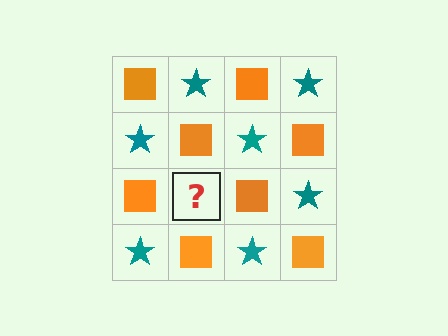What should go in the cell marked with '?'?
The missing cell should contain a teal star.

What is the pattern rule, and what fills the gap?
The rule is that it alternates orange square and teal star in a checkerboard pattern. The gap should be filled with a teal star.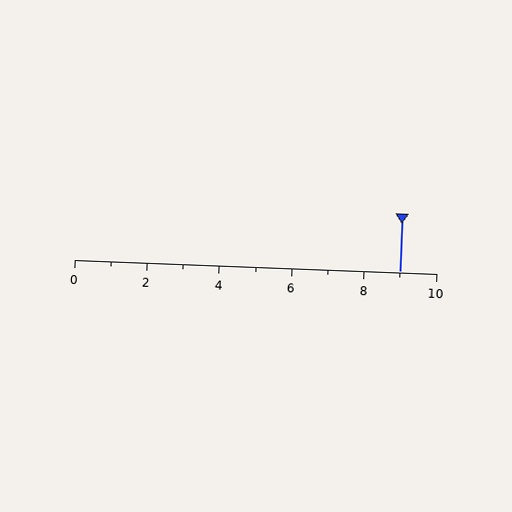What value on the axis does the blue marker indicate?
The marker indicates approximately 9.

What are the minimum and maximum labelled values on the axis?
The axis runs from 0 to 10.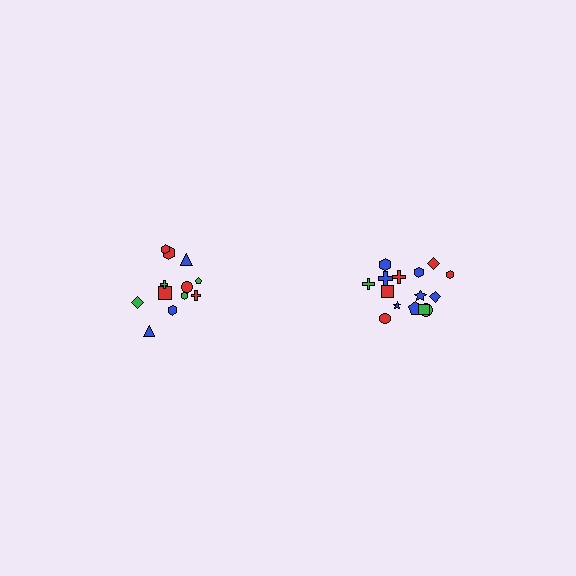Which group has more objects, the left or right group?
The right group.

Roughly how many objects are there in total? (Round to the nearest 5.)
Roughly 25 objects in total.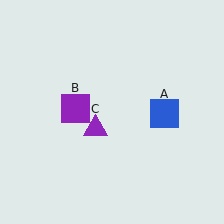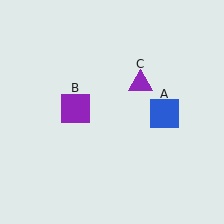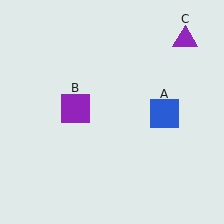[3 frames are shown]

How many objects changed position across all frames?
1 object changed position: purple triangle (object C).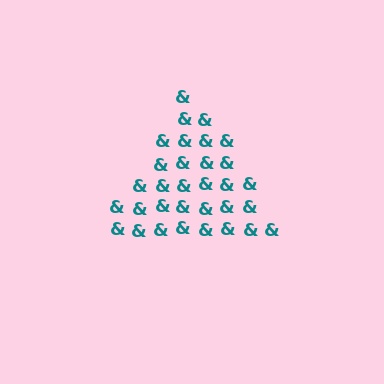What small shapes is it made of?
It is made of small ampersands.